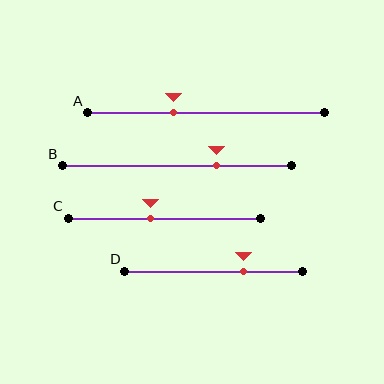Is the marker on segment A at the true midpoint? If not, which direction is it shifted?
No, the marker on segment A is shifted to the left by about 14% of the segment length.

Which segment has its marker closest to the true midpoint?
Segment C has its marker closest to the true midpoint.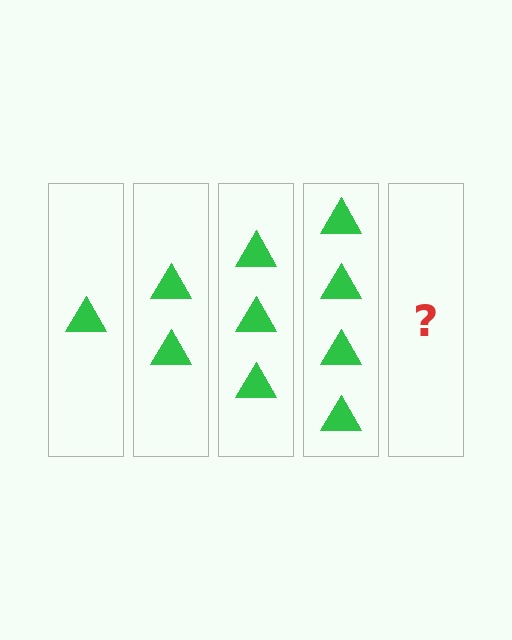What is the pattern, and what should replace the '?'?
The pattern is that each step adds one more triangle. The '?' should be 5 triangles.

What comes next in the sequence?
The next element should be 5 triangles.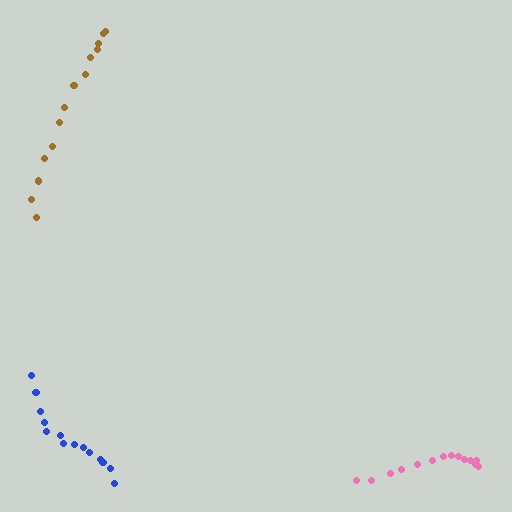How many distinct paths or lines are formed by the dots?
There are 3 distinct paths.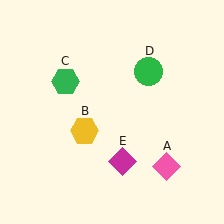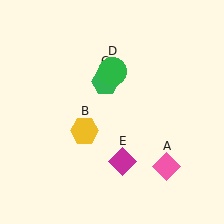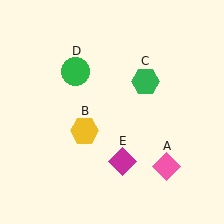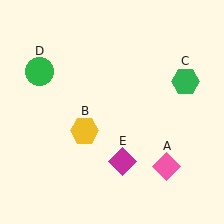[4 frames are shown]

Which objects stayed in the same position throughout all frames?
Pink diamond (object A) and yellow hexagon (object B) and magenta diamond (object E) remained stationary.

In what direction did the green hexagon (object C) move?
The green hexagon (object C) moved right.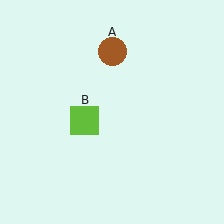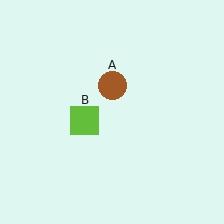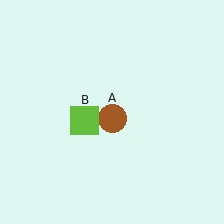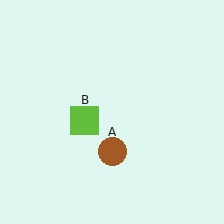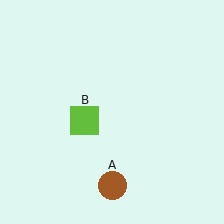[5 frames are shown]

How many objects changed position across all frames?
1 object changed position: brown circle (object A).